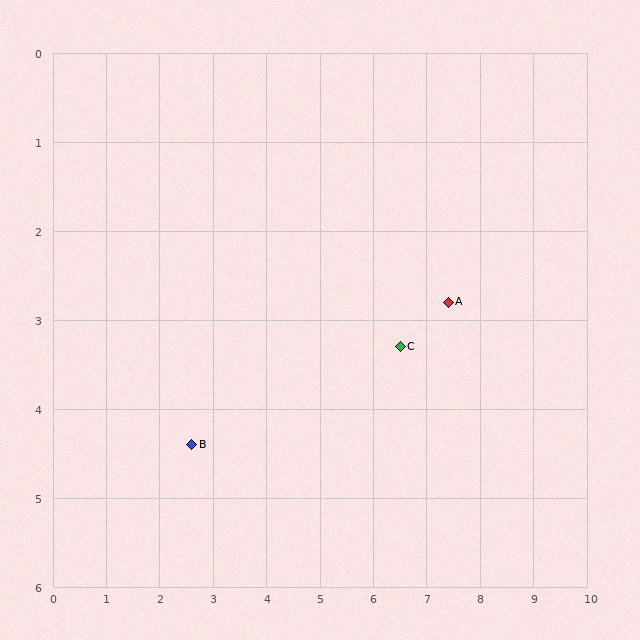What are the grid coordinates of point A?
Point A is at approximately (7.4, 2.8).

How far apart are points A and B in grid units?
Points A and B are about 5.1 grid units apart.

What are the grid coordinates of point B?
Point B is at approximately (2.6, 4.4).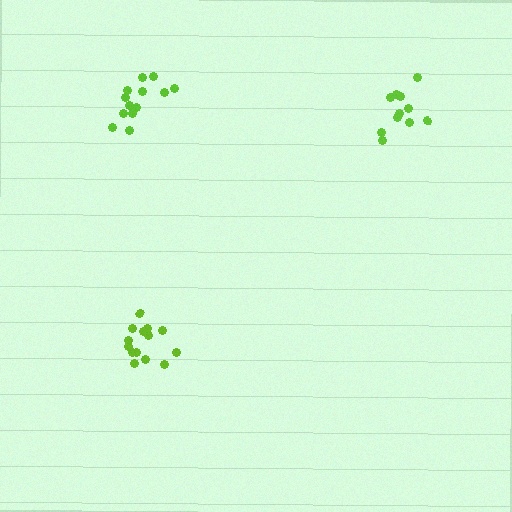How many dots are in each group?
Group 1: 13 dots, Group 2: 11 dots, Group 3: 14 dots (38 total).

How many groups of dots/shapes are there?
There are 3 groups.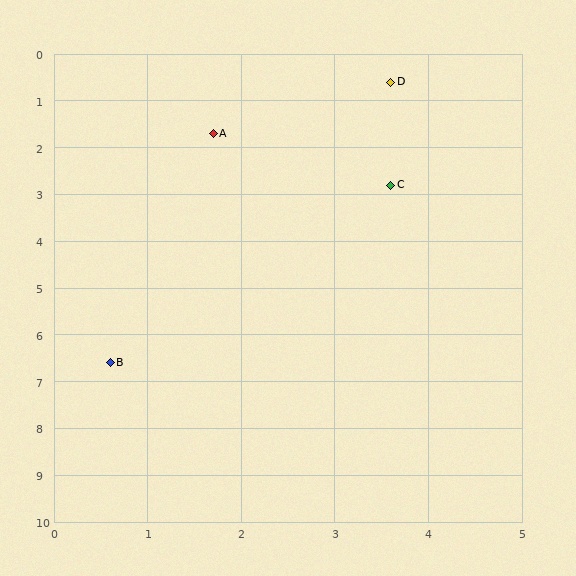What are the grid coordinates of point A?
Point A is at approximately (1.7, 1.7).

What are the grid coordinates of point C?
Point C is at approximately (3.6, 2.8).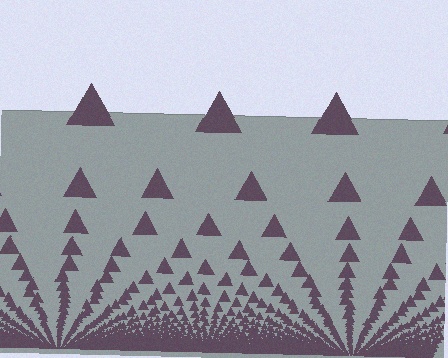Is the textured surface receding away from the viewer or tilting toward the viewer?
The surface appears to tilt toward the viewer. Texture elements get larger and sparser toward the top.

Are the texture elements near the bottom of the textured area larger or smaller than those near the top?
Smaller. The gradient is inverted — elements near the bottom are smaller and denser.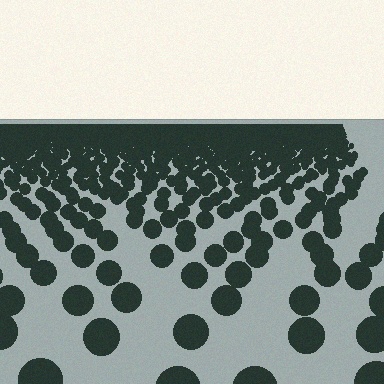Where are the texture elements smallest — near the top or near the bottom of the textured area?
Near the top.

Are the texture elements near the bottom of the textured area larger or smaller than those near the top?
Larger. Near the bottom, elements are closer to the viewer and appear at a bigger on-screen size.